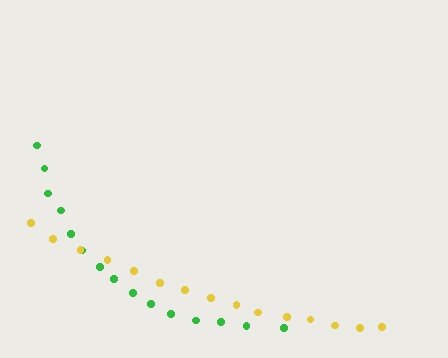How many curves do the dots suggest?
There are 2 distinct paths.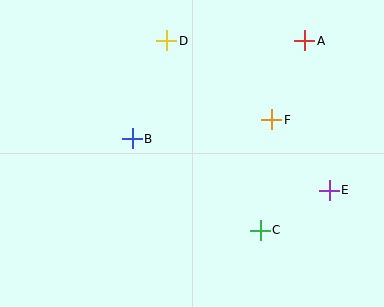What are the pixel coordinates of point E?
Point E is at (329, 190).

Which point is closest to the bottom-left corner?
Point B is closest to the bottom-left corner.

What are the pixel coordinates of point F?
Point F is at (272, 120).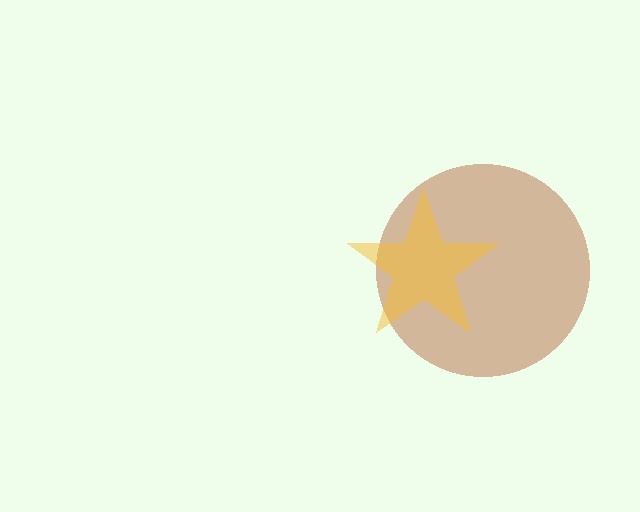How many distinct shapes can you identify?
There are 2 distinct shapes: a brown circle, a yellow star.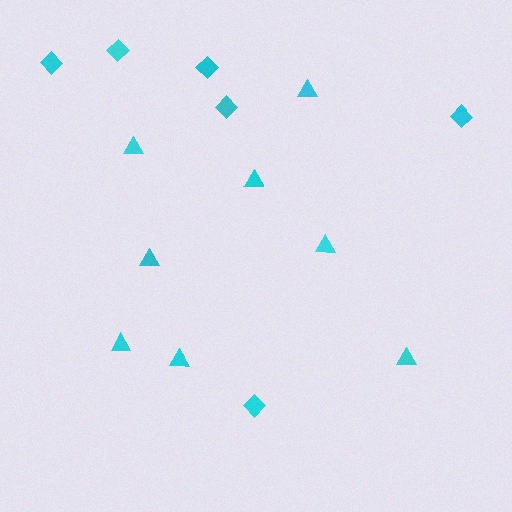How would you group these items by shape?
There are 2 groups: one group of triangles (8) and one group of diamonds (6).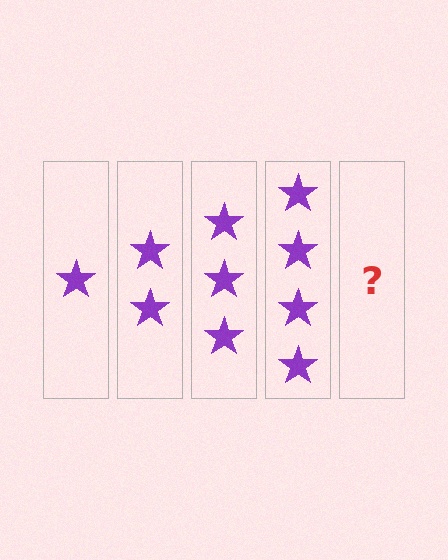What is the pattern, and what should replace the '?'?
The pattern is that each step adds one more star. The '?' should be 5 stars.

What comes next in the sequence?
The next element should be 5 stars.